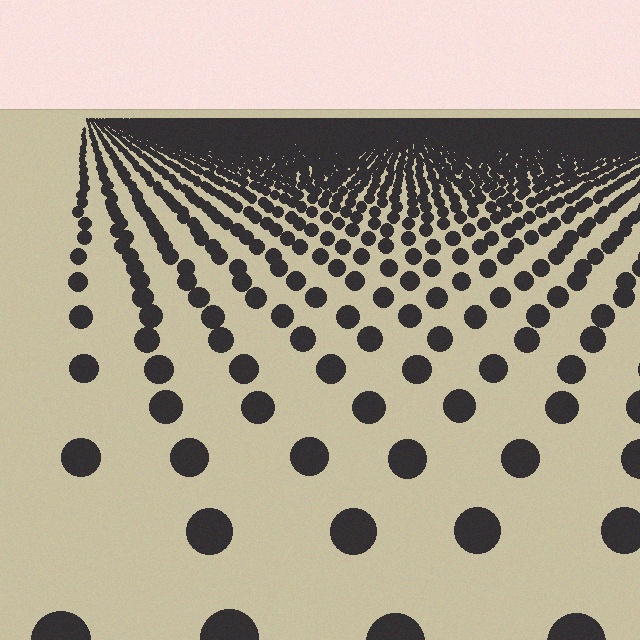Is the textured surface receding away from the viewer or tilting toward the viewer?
The surface is receding away from the viewer. Texture elements get smaller and denser toward the top.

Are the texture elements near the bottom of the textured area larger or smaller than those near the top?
Larger. Near the bottom, elements are closer to the viewer and appear at a bigger on-screen size.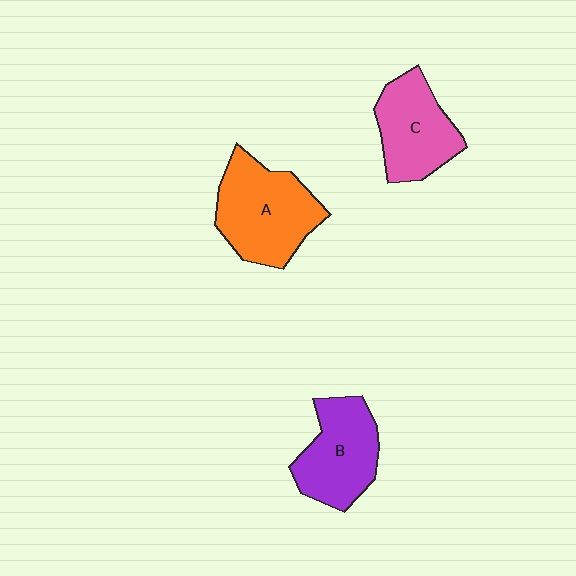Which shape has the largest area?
Shape A (orange).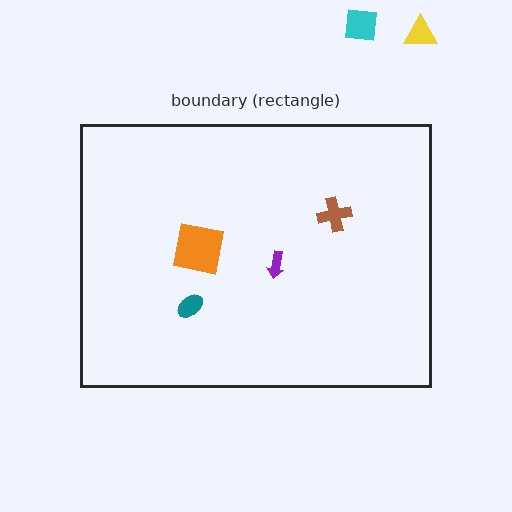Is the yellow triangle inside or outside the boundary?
Outside.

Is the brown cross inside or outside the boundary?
Inside.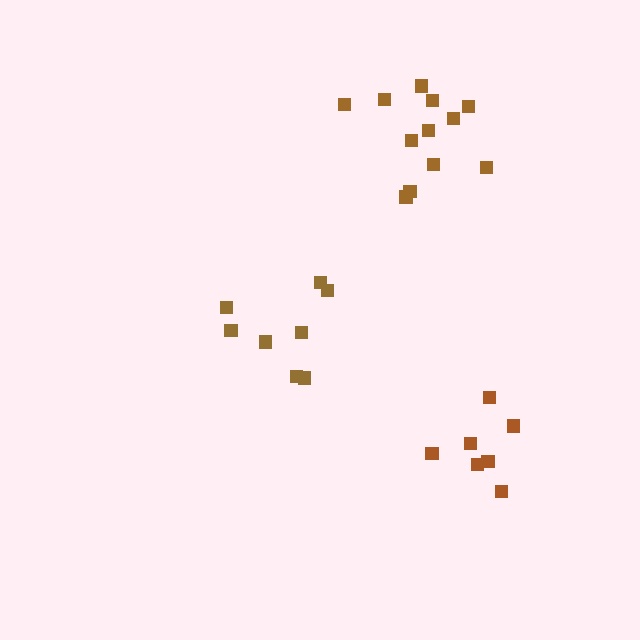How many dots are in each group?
Group 1: 7 dots, Group 2: 8 dots, Group 3: 12 dots (27 total).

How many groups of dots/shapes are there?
There are 3 groups.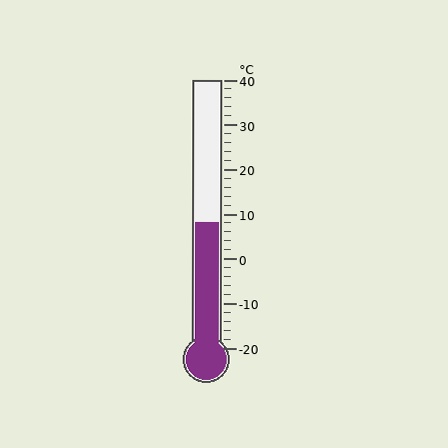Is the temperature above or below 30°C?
The temperature is below 30°C.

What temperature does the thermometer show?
The thermometer shows approximately 8°C.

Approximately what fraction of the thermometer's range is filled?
The thermometer is filled to approximately 45% of its range.